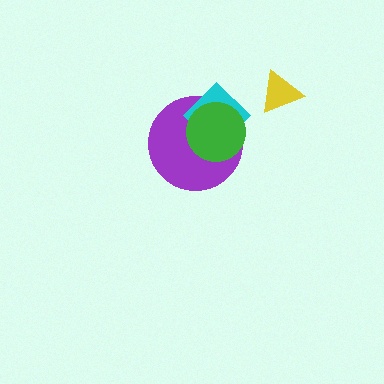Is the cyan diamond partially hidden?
Yes, it is partially covered by another shape.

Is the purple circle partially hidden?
Yes, it is partially covered by another shape.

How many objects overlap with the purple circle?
2 objects overlap with the purple circle.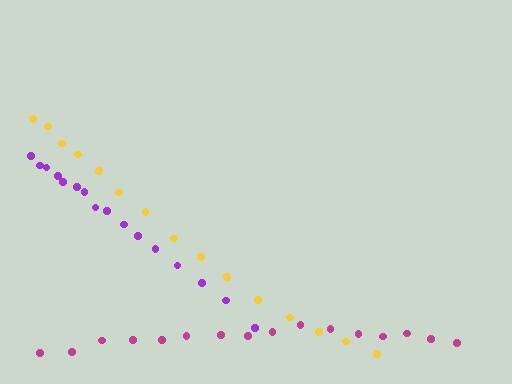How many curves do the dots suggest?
There are 3 distinct paths.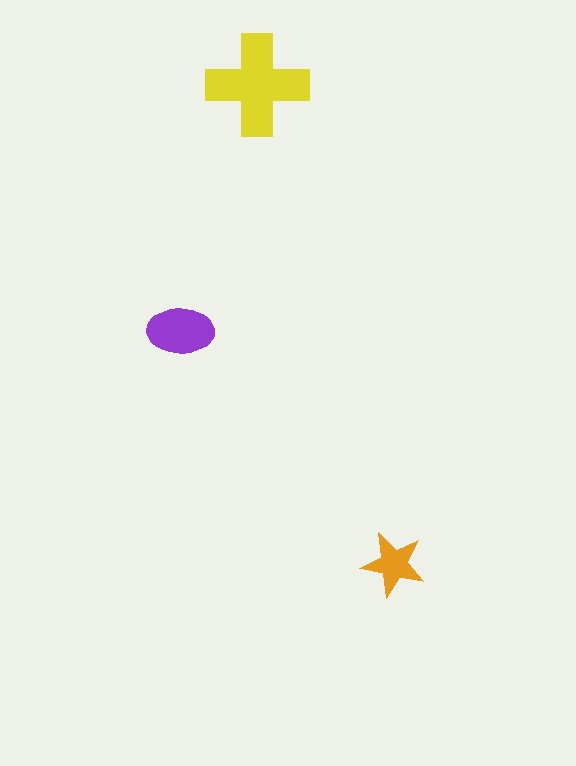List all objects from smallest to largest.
The orange star, the purple ellipse, the yellow cross.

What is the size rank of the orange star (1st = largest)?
3rd.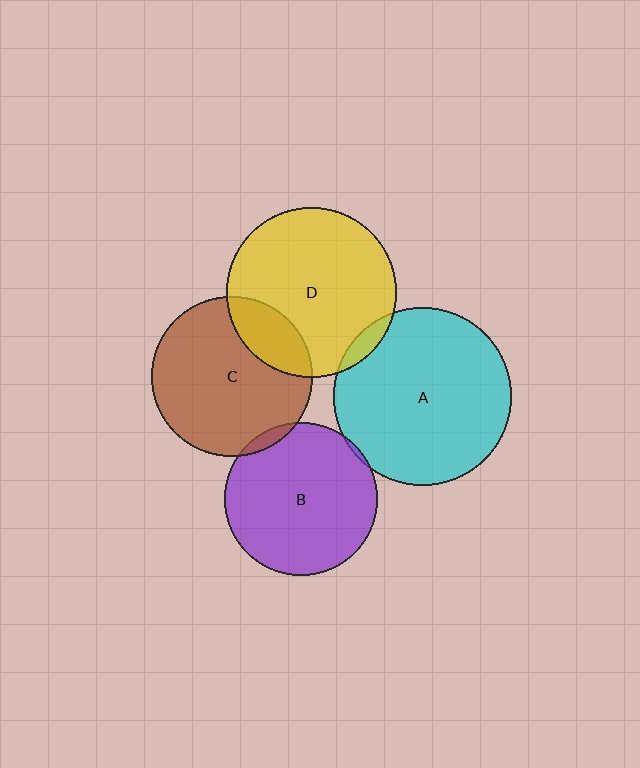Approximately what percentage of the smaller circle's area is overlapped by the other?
Approximately 20%.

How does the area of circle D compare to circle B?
Approximately 1.2 times.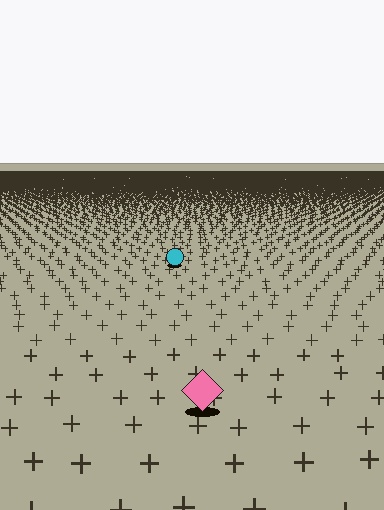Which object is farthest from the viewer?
The cyan circle is farthest from the viewer. It appears smaller and the ground texture around it is denser.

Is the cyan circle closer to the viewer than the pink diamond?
No. The pink diamond is closer — you can tell from the texture gradient: the ground texture is coarser near it.